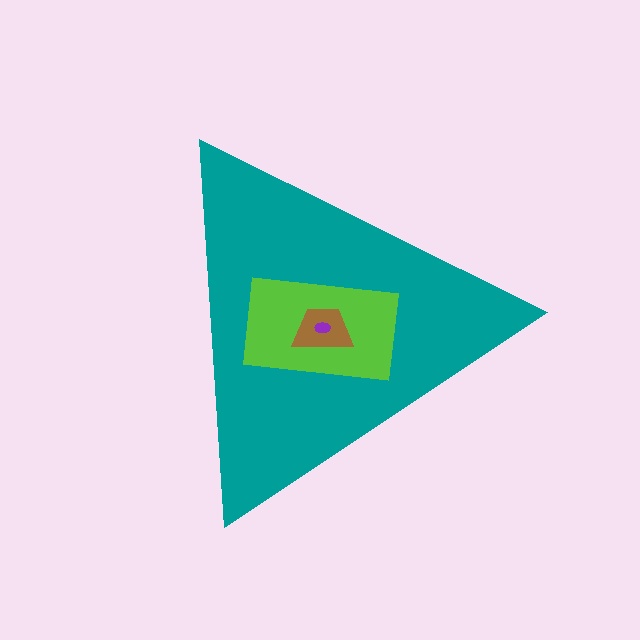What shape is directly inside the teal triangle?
The lime rectangle.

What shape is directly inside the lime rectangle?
The brown trapezoid.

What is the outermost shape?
The teal triangle.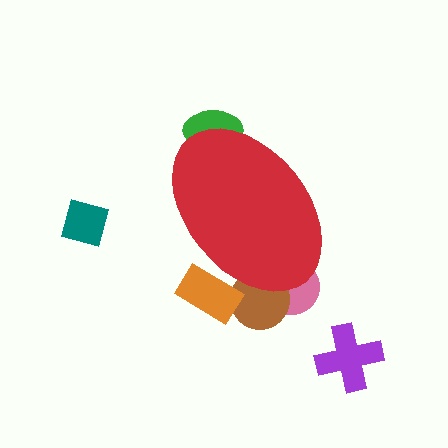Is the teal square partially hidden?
No, the teal square is fully visible.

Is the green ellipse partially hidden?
Yes, the green ellipse is partially hidden behind the red ellipse.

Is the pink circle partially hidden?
Yes, the pink circle is partially hidden behind the red ellipse.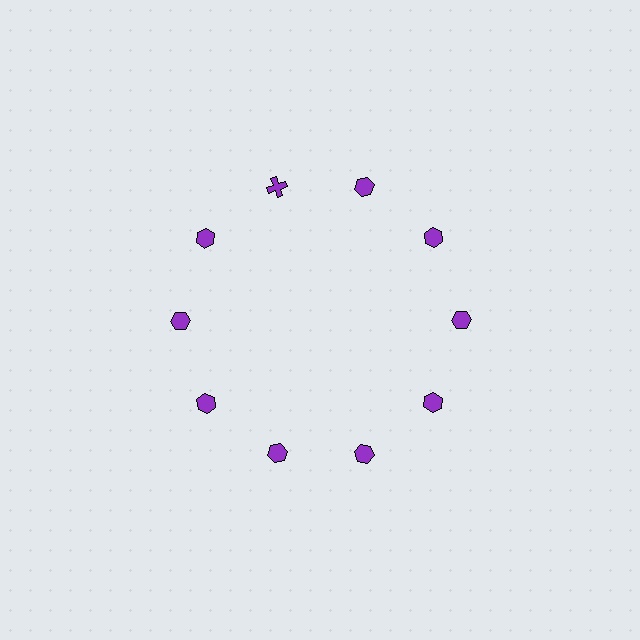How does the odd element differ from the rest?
It has a different shape: cross instead of hexagon.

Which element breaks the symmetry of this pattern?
The purple cross at roughly the 11 o'clock position breaks the symmetry. All other shapes are purple hexagons.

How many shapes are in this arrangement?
There are 10 shapes arranged in a ring pattern.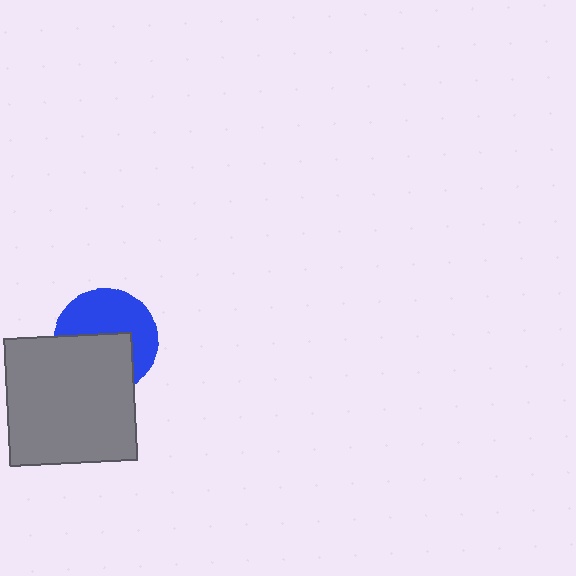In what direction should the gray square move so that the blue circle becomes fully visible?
The gray square should move down. That is the shortest direction to clear the overlap and leave the blue circle fully visible.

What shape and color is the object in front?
The object in front is a gray square.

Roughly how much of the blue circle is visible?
About half of it is visible (roughly 53%).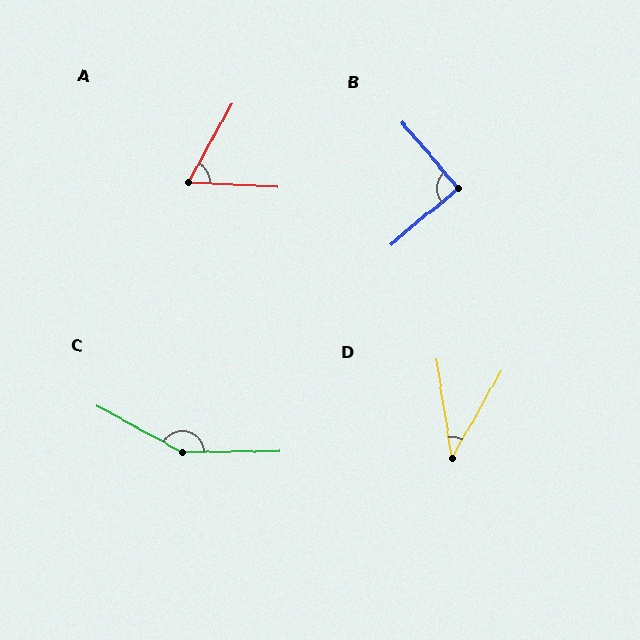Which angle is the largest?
C, at approximately 150 degrees.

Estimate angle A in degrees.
Approximately 64 degrees.